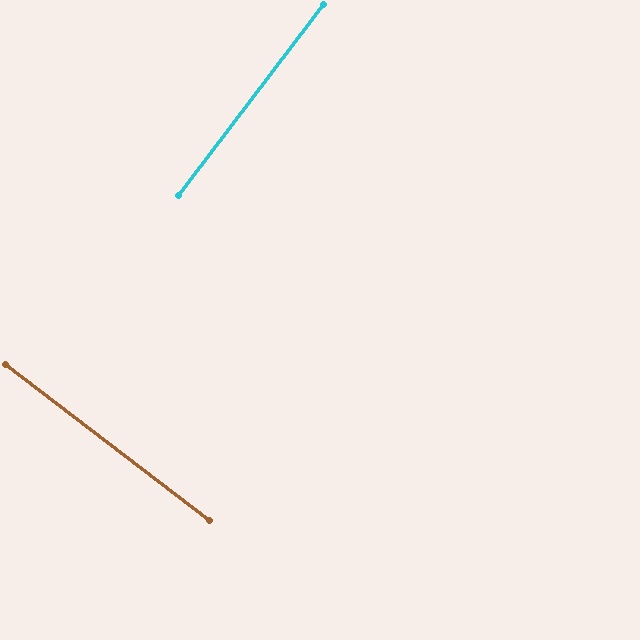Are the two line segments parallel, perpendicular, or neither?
Perpendicular — they meet at approximately 90°.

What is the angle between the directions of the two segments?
Approximately 90 degrees.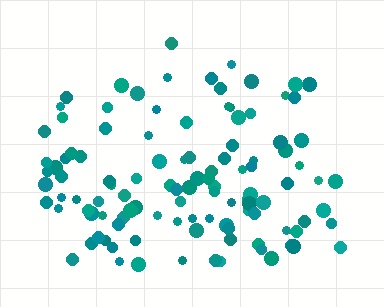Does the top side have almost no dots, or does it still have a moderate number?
Still a moderate number, just noticeably fewer than the bottom.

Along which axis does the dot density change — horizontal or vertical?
Vertical.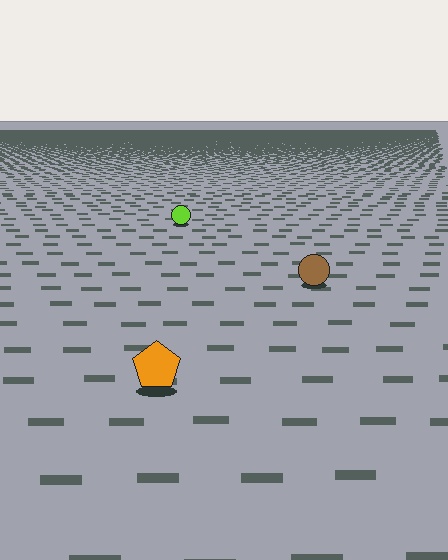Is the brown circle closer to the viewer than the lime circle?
Yes. The brown circle is closer — you can tell from the texture gradient: the ground texture is coarser near it.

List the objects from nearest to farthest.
From nearest to farthest: the orange pentagon, the brown circle, the lime circle.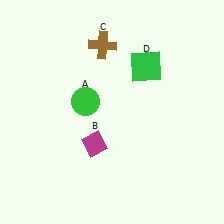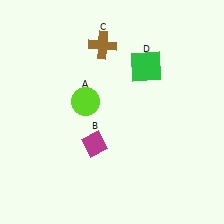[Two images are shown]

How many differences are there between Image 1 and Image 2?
There is 1 difference between the two images.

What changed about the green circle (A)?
In Image 1, A is green. In Image 2, it changed to lime.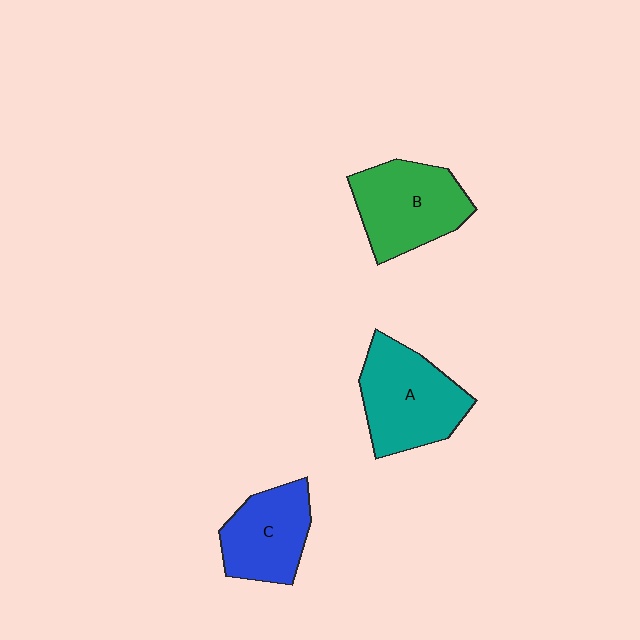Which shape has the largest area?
Shape A (teal).